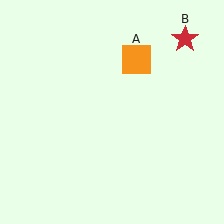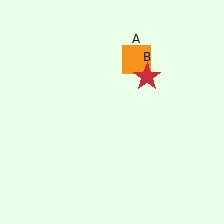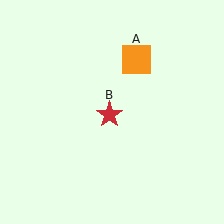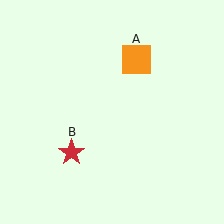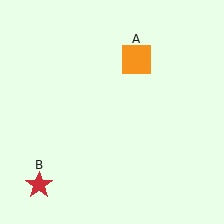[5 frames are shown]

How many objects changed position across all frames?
1 object changed position: red star (object B).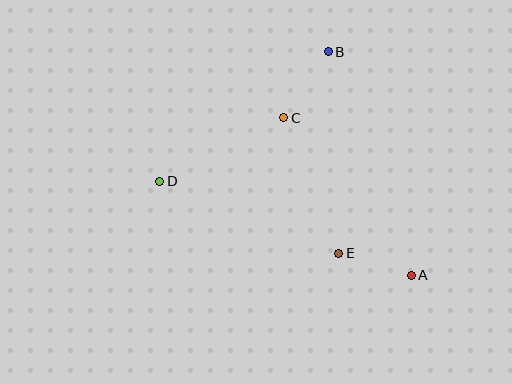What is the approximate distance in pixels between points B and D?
The distance between B and D is approximately 212 pixels.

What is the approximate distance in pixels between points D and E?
The distance between D and E is approximately 193 pixels.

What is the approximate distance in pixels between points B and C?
The distance between B and C is approximately 80 pixels.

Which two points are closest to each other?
Points A and E are closest to each other.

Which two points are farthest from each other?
Points A and D are farthest from each other.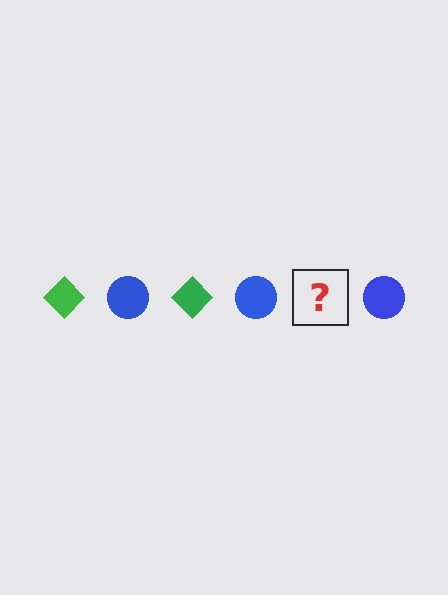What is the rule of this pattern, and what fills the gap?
The rule is that the pattern alternates between green diamond and blue circle. The gap should be filled with a green diamond.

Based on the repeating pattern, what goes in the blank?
The blank should be a green diamond.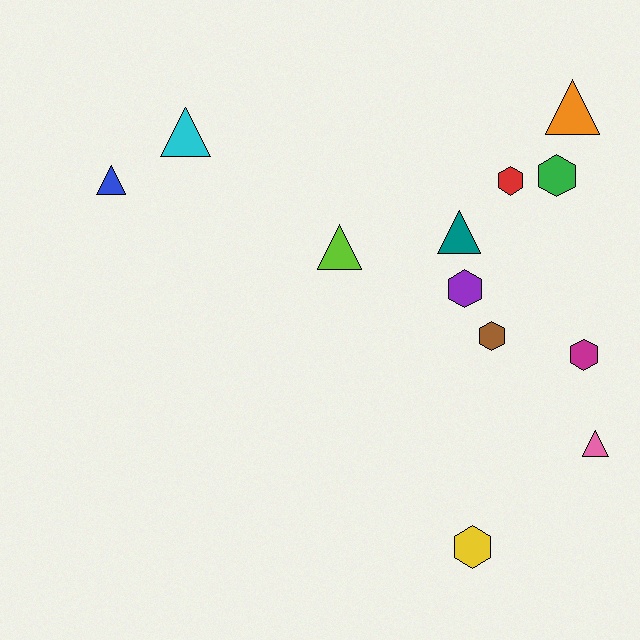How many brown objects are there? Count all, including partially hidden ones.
There is 1 brown object.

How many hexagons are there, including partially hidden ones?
There are 6 hexagons.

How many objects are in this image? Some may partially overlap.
There are 12 objects.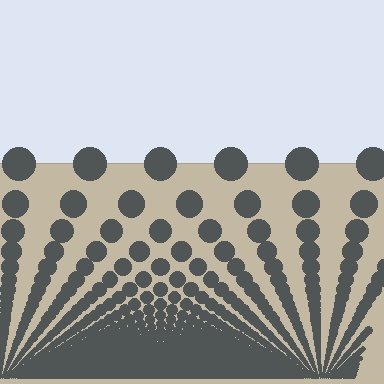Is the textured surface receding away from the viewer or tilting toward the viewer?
The surface appears to tilt toward the viewer. Texture elements get larger and sparser toward the top.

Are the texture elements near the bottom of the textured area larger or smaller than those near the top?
Smaller. The gradient is inverted — elements near the bottom are smaller and denser.